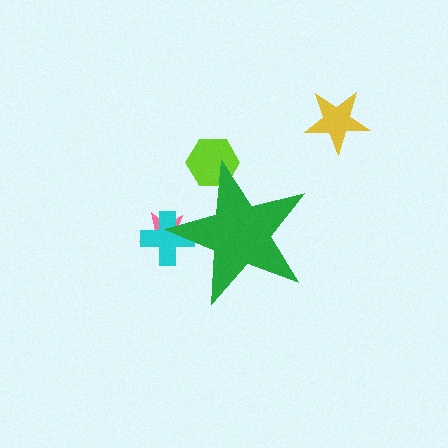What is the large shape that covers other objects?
A green star.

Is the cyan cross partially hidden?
Yes, the cyan cross is partially hidden behind the green star.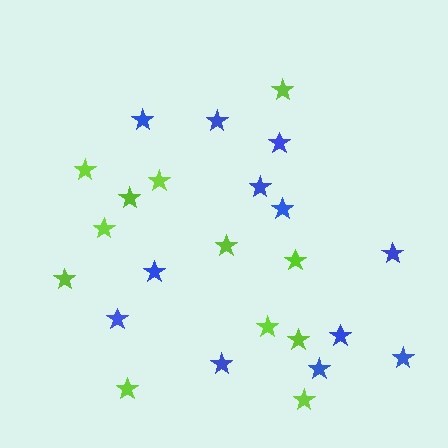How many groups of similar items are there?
There are 2 groups: one group of blue stars (12) and one group of lime stars (12).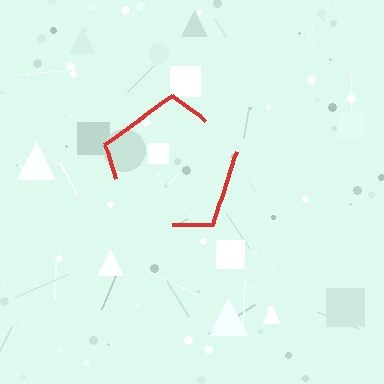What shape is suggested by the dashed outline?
The dashed outline suggests a pentagon.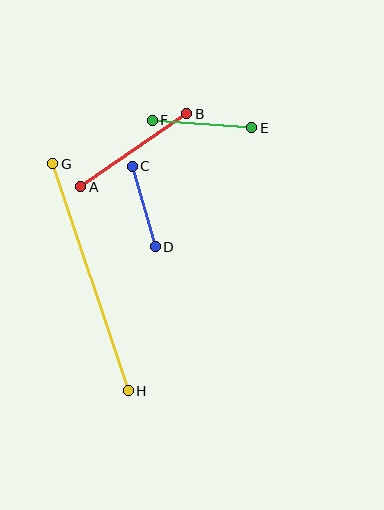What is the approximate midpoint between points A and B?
The midpoint is at approximately (134, 150) pixels.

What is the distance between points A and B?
The distance is approximately 129 pixels.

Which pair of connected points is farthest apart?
Points G and H are farthest apart.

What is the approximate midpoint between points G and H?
The midpoint is at approximately (91, 277) pixels.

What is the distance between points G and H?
The distance is approximately 239 pixels.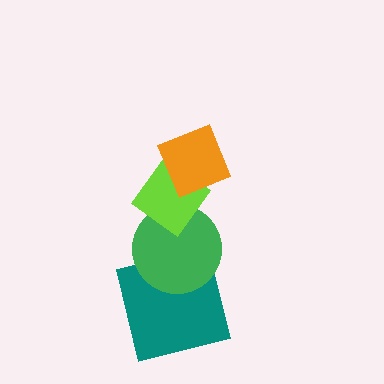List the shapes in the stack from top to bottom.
From top to bottom: the orange diamond, the lime diamond, the green circle, the teal square.